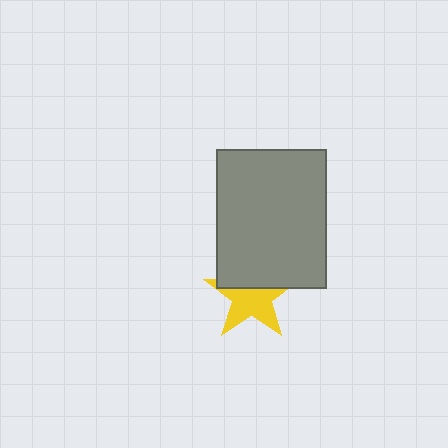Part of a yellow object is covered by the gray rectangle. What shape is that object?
It is a star.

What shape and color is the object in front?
The object in front is a gray rectangle.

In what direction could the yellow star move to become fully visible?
The yellow star could move down. That would shift it out from behind the gray rectangle entirely.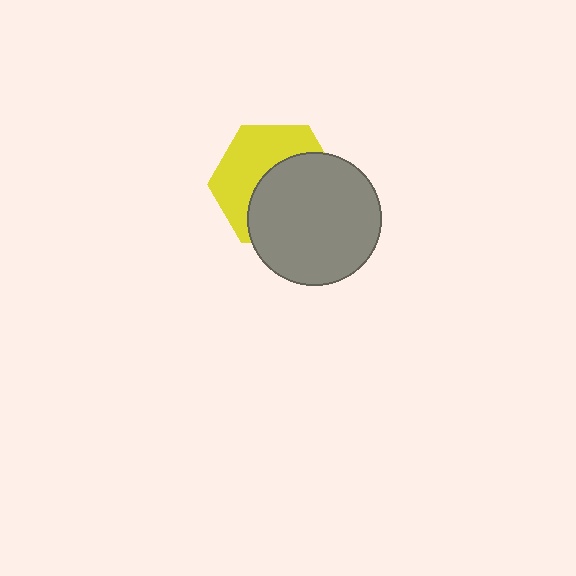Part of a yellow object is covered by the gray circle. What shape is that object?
It is a hexagon.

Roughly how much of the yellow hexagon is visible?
About half of it is visible (roughly 46%).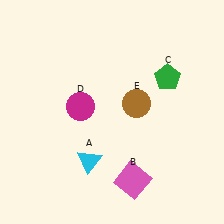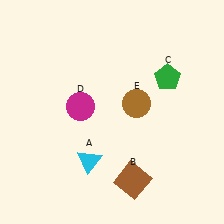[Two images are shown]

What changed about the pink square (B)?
In Image 1, B is pink. In Image 2, it changed to brown.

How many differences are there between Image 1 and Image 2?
There is 1 difference between the two images.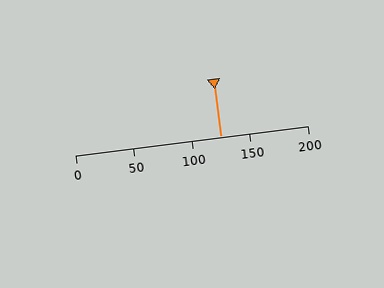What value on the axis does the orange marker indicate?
The marker indicates approximately 125.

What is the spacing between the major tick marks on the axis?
The major ticks are spaced 50 apart.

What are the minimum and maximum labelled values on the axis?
The axis runs from 0 to 200.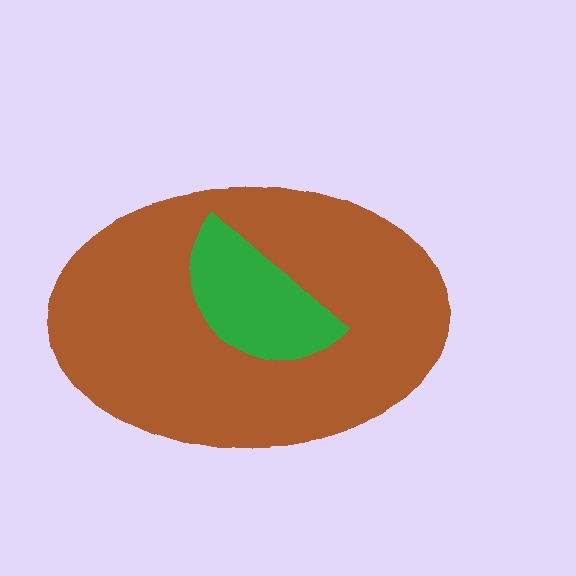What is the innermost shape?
The green semicircle.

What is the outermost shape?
The brown ellipse.